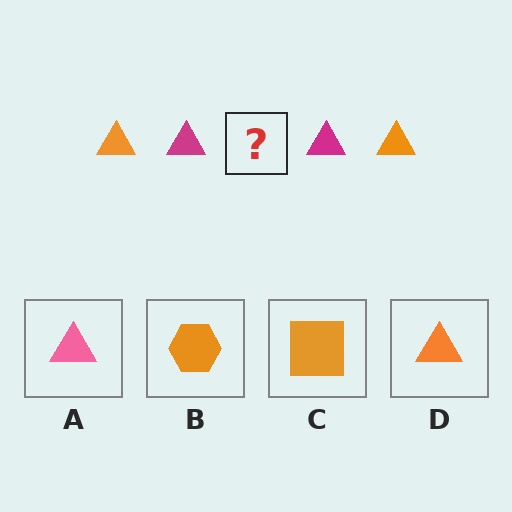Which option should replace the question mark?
Option D.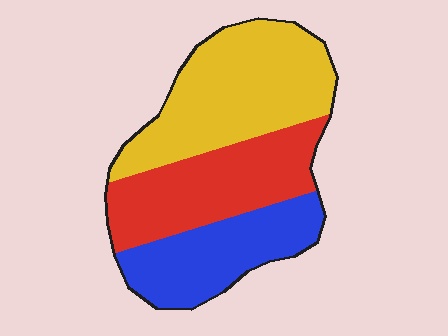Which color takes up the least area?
Blue, at roughly 25%.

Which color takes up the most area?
Yellow, at roughly 40%.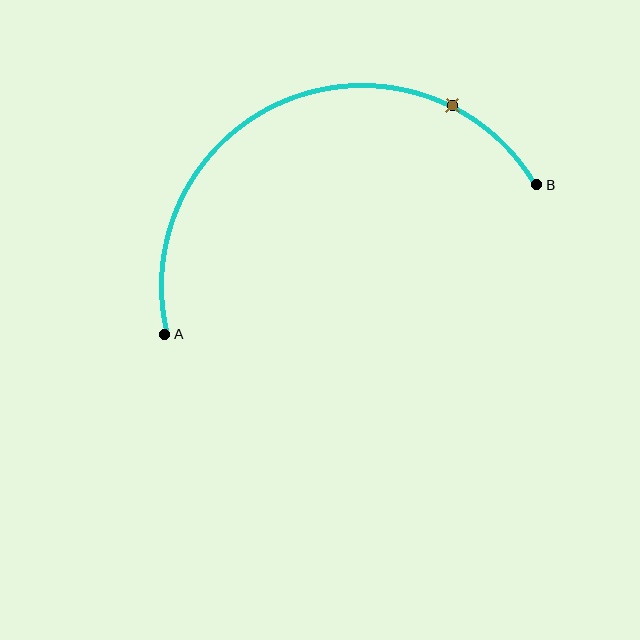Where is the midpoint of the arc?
The arc midpoint is the point on the curve farthest from the straight line joining A and B. It sits above that line.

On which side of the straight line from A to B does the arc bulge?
The arc bulges above the straight line connecting A and B.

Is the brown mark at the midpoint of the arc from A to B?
No. The brown mark lies on the arc but is closer to endpoint B. The arc midpoint would be at the point on the curve equidistant along the arc from both A and B.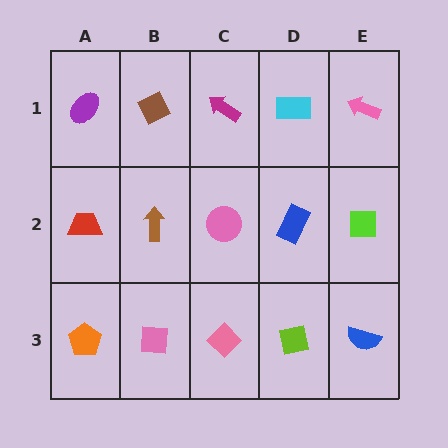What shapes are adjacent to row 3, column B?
A brown arrow (row 2, column B), an orange pentagon (row 3, column A), a pink diamond (row 3, column C).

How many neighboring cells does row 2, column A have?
3.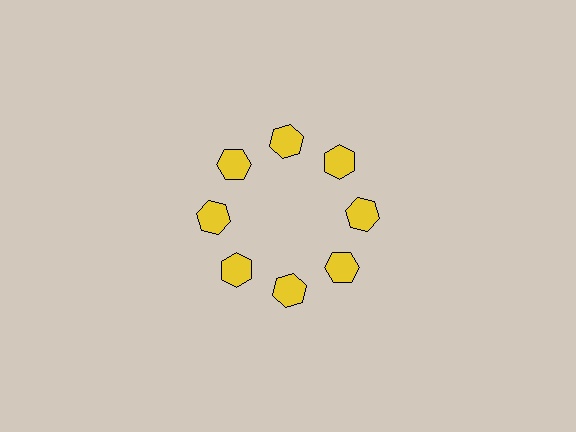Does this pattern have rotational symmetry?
Yes, this pattern has 8-fold rotational symmetry. It looks the same after rotating 45 degrees around the center.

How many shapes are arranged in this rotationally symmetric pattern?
There are 8 shapes, arranged in 8 groups of 1.